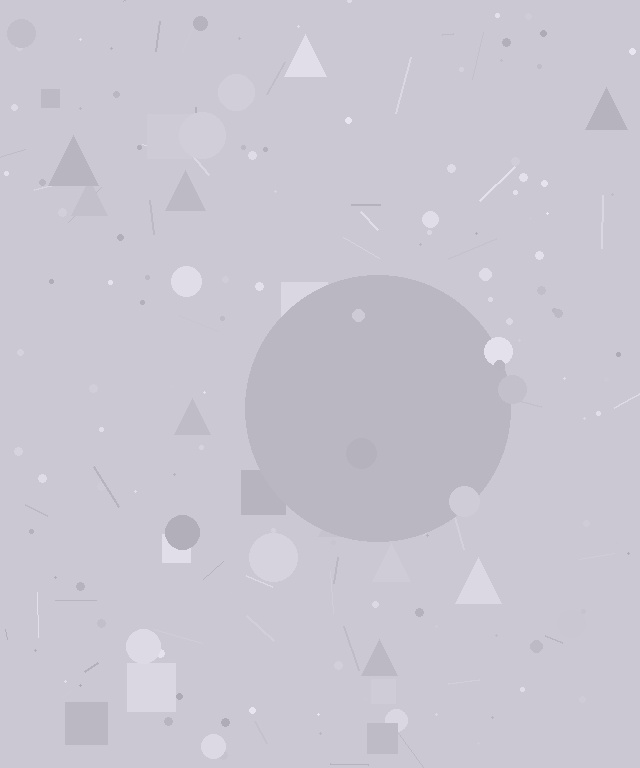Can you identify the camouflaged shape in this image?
The camouflaged shape is a circle.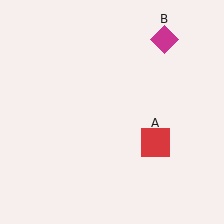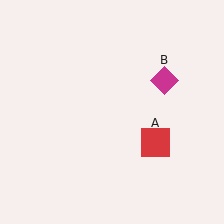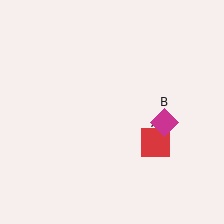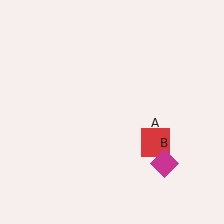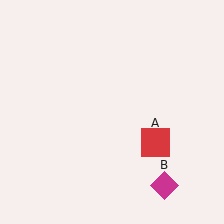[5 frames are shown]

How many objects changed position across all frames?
1 object changed position: magenta diamond (object B).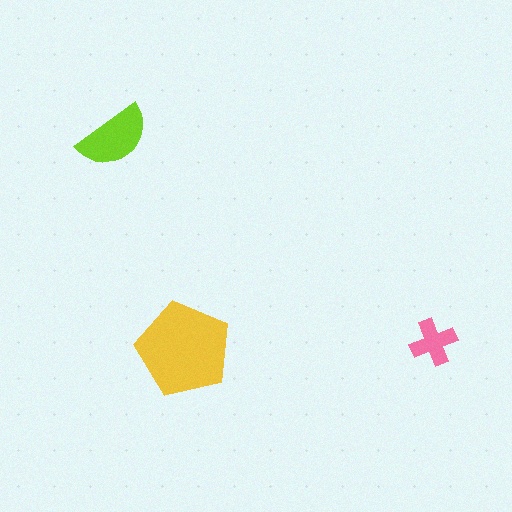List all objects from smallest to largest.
The pink cross, the lime semicircle, the yellow pentagon.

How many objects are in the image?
There are 3 objects in the image.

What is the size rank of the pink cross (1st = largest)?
3rd.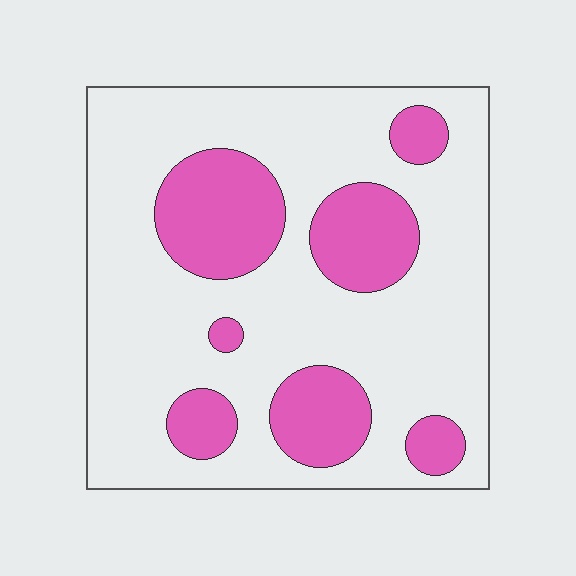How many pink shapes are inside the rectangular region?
7.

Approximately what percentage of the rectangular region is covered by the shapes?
Approximately 25%.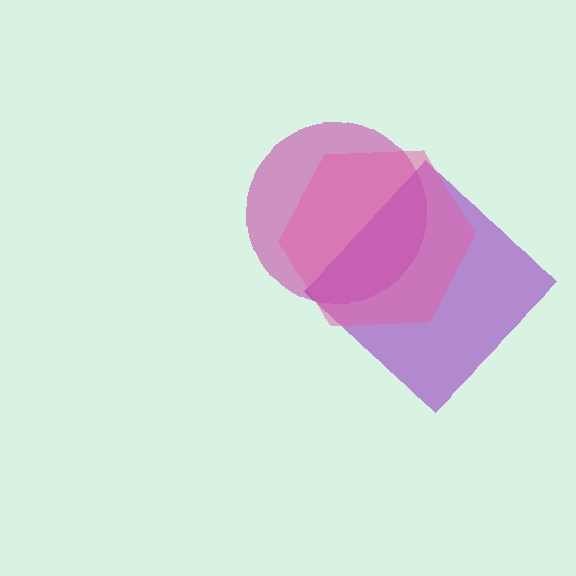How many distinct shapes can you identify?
There are 3 distinct shapes: a magenta circle, a purple diamond, a pink hexagon.